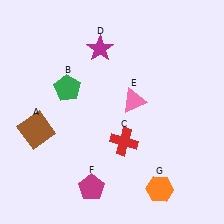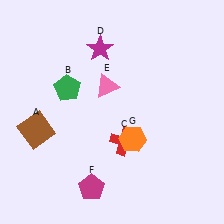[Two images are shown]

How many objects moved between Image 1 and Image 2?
2 objects moved between the two images.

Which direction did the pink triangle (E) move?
The pink triangle (E) moved left.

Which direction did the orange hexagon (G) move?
The orange hexagon (G) moved up.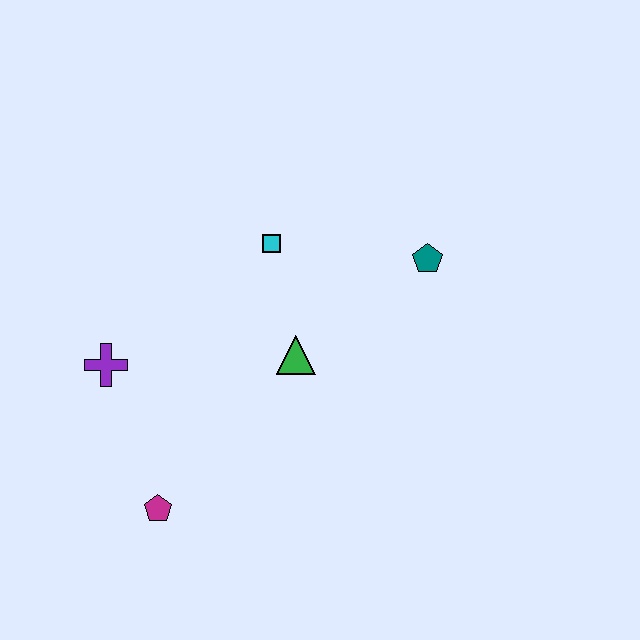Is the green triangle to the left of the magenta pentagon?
No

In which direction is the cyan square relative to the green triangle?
The cyan square is above the green triangle.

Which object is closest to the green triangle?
The cyan square is closest to the green triangle.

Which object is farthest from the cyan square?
The magenta pentagon is farthest from the cyan square.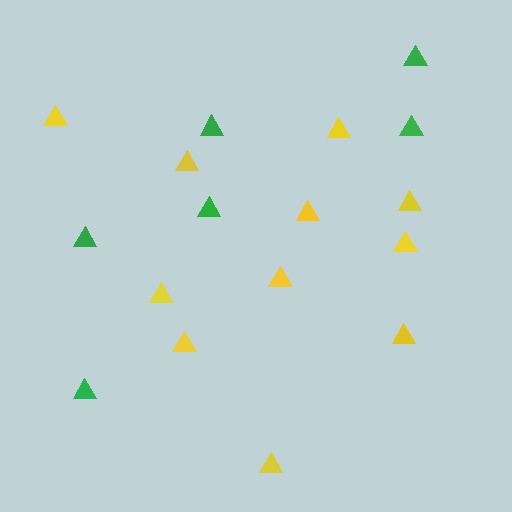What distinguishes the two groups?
There are 2 groups: one group of green triangles (6) and one group of yellow triangles (11).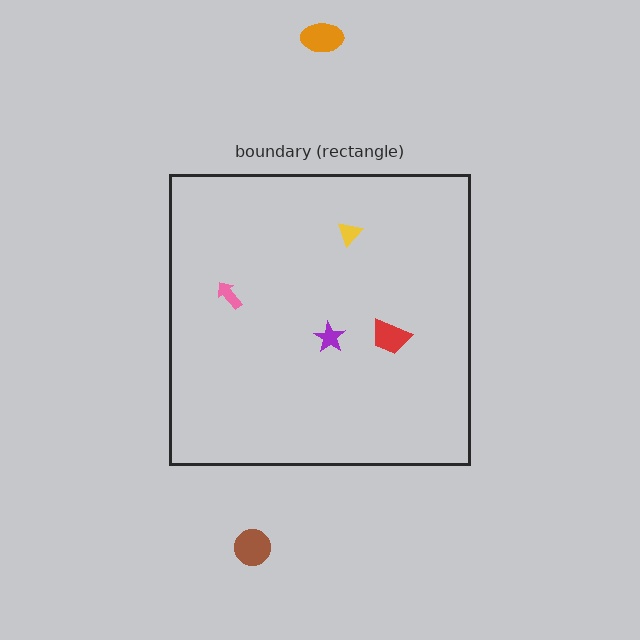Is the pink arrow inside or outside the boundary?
Inside.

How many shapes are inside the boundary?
4 inside, 2 outside.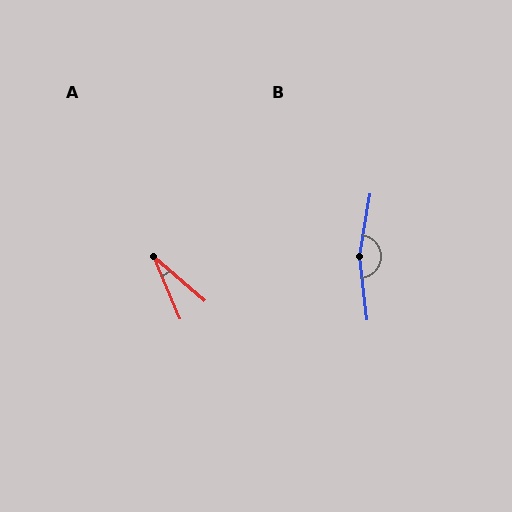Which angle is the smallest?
A, at approximately 27 degrees.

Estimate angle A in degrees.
Approximately 27 degrees.